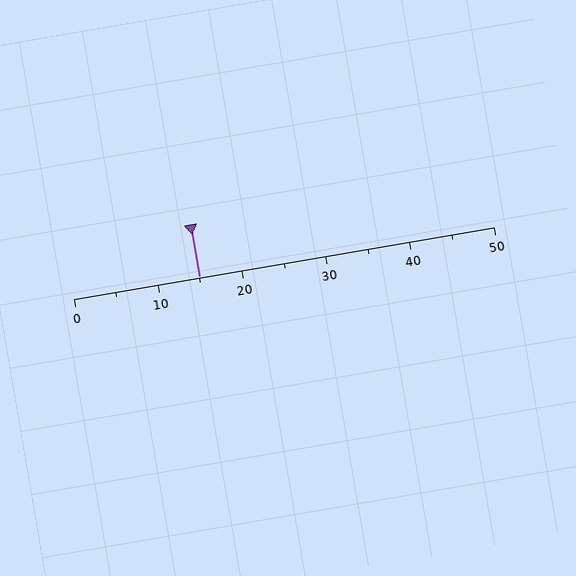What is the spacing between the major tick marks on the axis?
The major ticks are spaced 10 apart.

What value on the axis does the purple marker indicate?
The marker indicates approximately 15.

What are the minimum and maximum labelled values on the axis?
The axis runs from 0 to 50.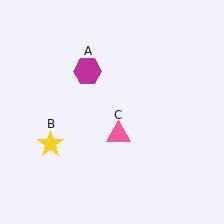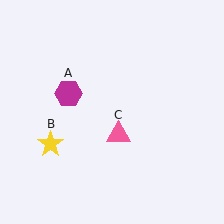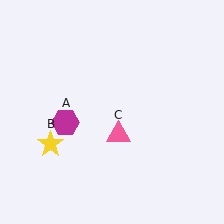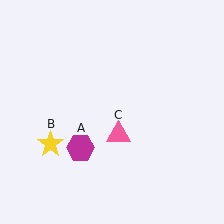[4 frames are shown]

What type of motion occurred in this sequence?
The magenta hexagon (object A) rotated counterclockwise around the center of the scene.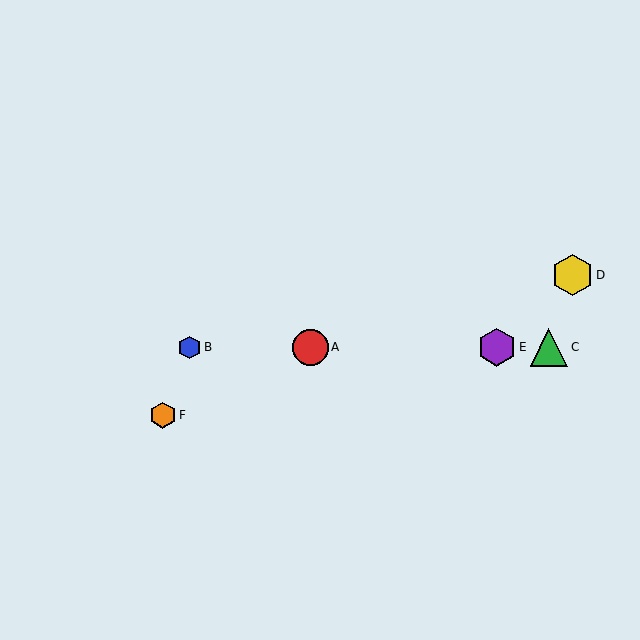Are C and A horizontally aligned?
Yes, both are at y≈347.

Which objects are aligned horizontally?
Objects A, B, C, E are aligned horizontally.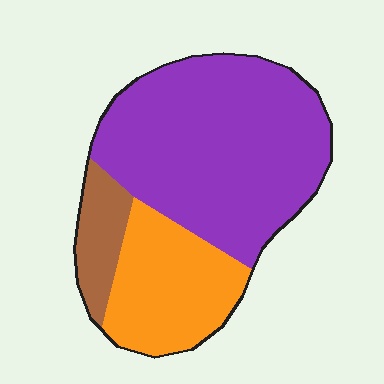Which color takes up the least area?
Brown, at roughly 10%.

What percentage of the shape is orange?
Orange takes up about one quarter (1/4) of the shape.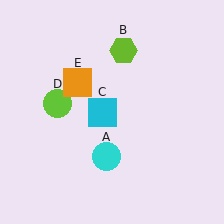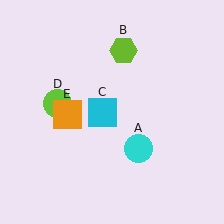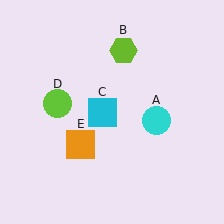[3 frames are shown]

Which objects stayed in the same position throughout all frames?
Lime hexagon (object B) and cyan square (object C) and lime circle (object D) remained stationary.